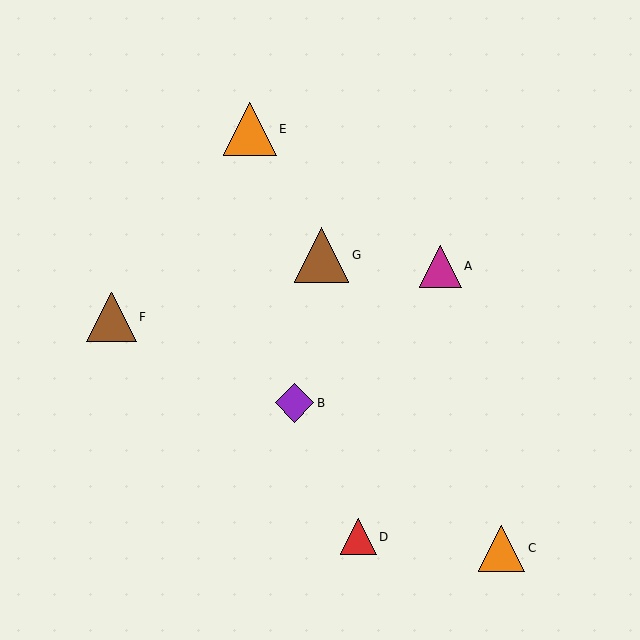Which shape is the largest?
The brown triangle (labeled G) is the largest.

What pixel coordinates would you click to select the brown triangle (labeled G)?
Click at (321, 255) to select the brown triangle G.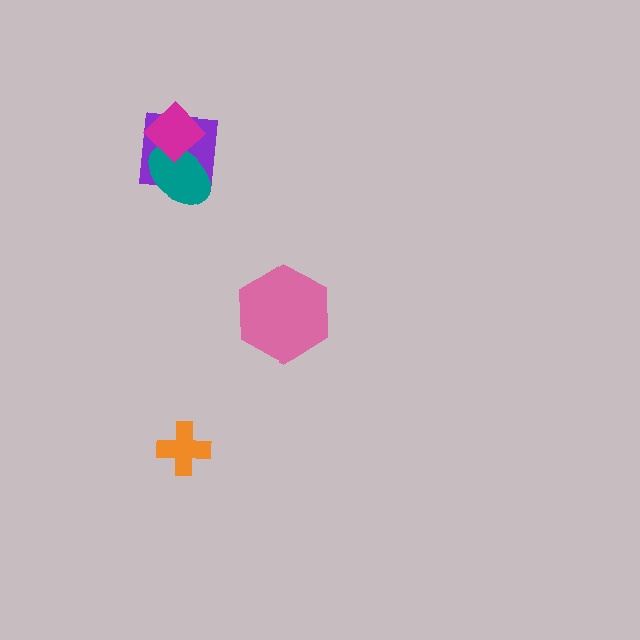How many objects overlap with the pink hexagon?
0 objects overlap with the pink hexagon.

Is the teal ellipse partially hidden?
Yes, it is partially covered by another shape.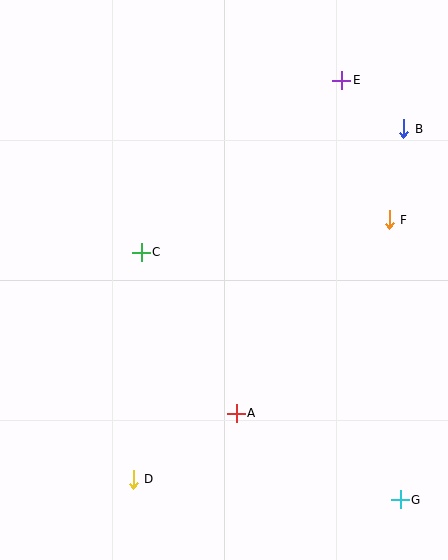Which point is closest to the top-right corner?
Point E is closest to the top-right corner.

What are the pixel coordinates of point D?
Point D is at (133, 479).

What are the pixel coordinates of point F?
Point F is at (389, 220).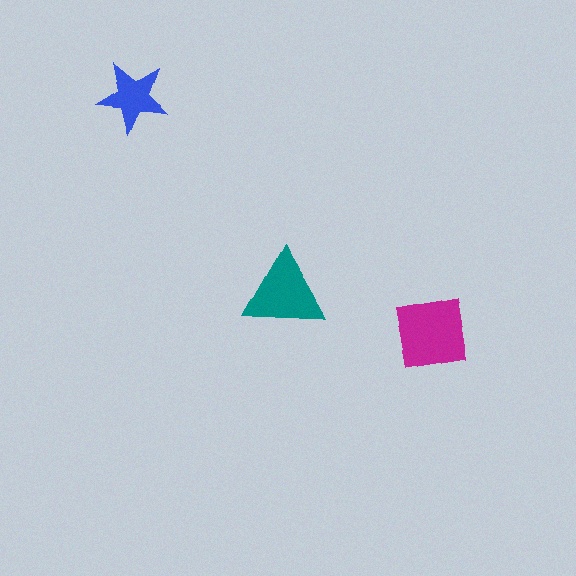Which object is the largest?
The magenta square.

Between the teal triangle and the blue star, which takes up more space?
The teal triangle.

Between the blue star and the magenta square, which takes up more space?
The magenta square.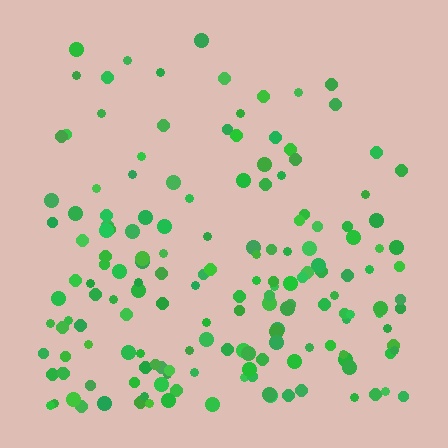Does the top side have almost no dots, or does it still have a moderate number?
Still a moderate number, just noticeably fewer than the bottom.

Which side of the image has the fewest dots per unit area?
The top.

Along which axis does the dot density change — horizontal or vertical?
Vertical.